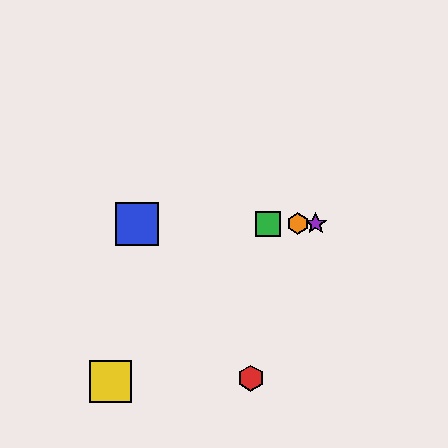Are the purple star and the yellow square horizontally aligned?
No, the purple star is at y≈224 and the yellow square is at y≈382.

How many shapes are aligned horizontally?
4 shapes (the blue square, the green square, the purple star, the orange hexagon) are aligned horizontally.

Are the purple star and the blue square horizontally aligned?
Yes, both are at y≈224.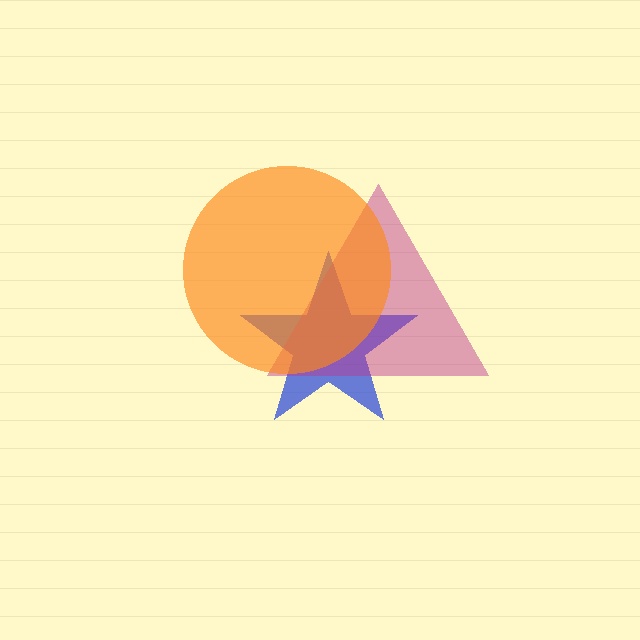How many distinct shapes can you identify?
There are 3 distinct shapes: a blue star, a magenta triangle, an orange circle.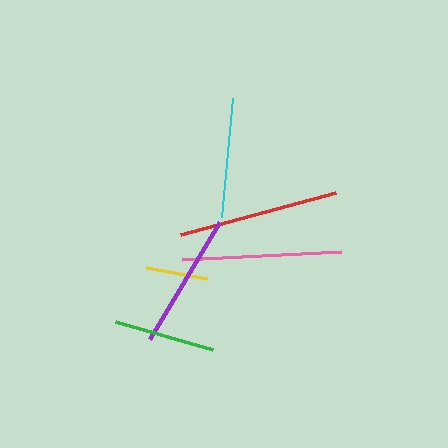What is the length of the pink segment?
The pink segment is approximately 160 pixels long.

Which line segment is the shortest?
The yellow line is the shortest at approximately 62 pixels.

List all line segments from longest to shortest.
From longest to shortest: red, pink, purple, cyan, green, yellow.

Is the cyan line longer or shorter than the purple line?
The purple line is longer than the cyan line.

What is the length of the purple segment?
The purple segment is approximately 137 pixels long.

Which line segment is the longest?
The red line is the longest at approximately 160 pixels.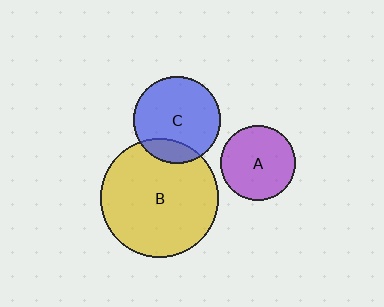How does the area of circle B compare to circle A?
Approximately 2.5 times.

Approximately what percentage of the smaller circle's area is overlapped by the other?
Approximately 15%.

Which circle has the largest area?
Circle B (yellow).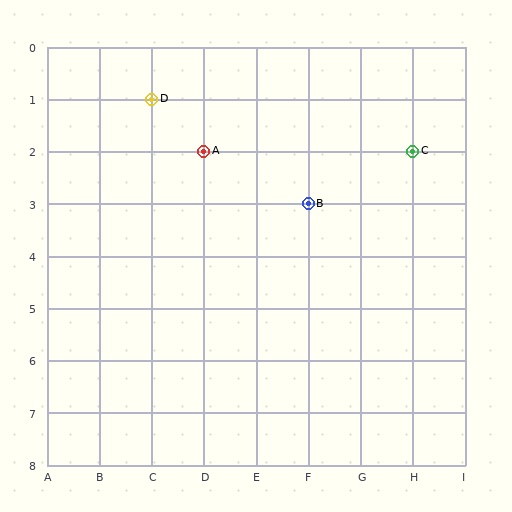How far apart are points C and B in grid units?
Points C and B are 2 columns and 1 row apart (about 2.2 grid units diagonally).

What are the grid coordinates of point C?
Point C is at grid coordinates (H, 2).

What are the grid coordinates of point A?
Point A is at grid coordinates (D, 2).